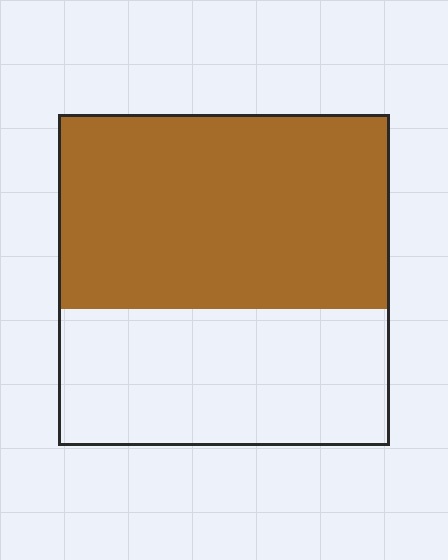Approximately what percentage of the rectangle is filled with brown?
Approximately 60%.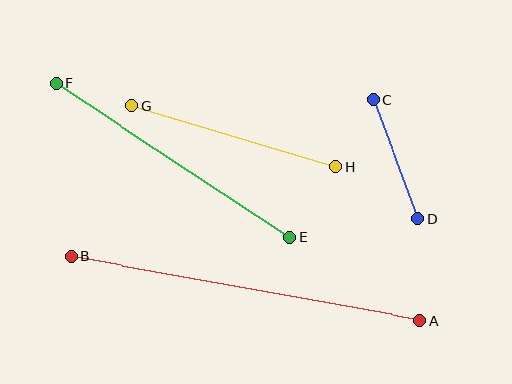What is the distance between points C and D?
The distance is approximately 126 pixels.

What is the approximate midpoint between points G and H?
The midpoint is at approximately (234, 136) pixels.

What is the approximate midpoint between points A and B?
The midpoint is at approximately (245, 289) pixels.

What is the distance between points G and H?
The distance is approximately 213 pixels.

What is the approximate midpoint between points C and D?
The midpoint is at approximately (396, 159) pixels.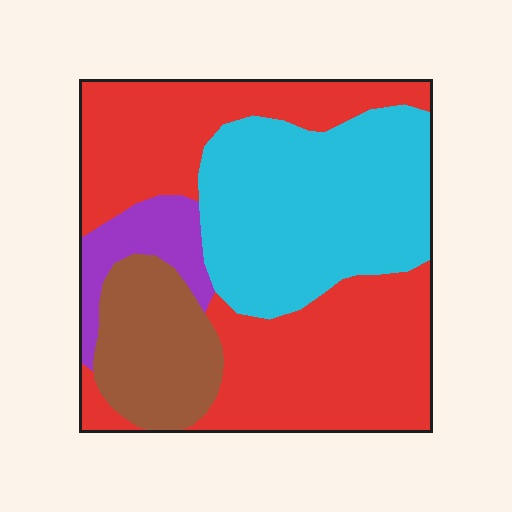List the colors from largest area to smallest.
From largest to smallest: red, cyan, brown, purple.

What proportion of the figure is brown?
Brown covers 14% of the figure.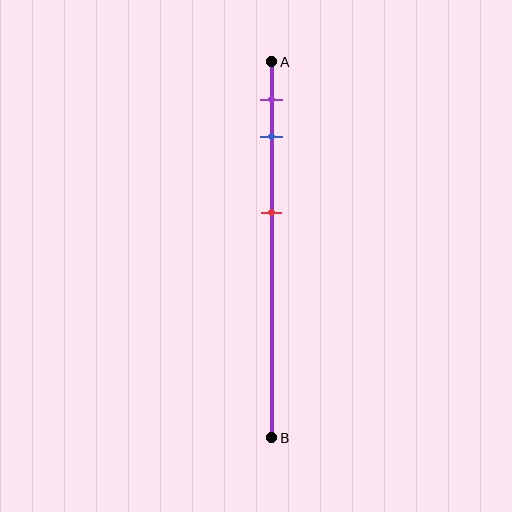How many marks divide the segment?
There are 3 marks dividing the segment.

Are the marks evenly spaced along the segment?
No, the marks are not evenly spaced.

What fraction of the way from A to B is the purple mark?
The purple mark is approximately 10% (0.1) of the way from A to B.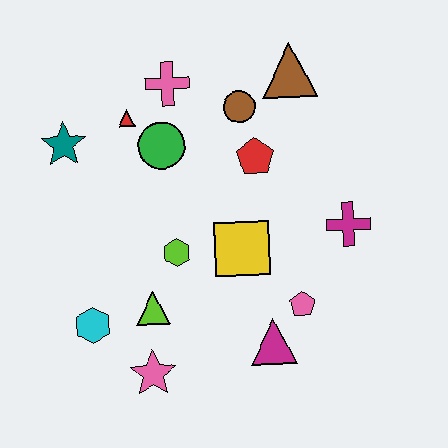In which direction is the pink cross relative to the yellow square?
The pink cross is above the yellow square.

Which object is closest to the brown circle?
The red pentagon is closest to the brown circle.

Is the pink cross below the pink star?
No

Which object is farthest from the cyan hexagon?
The brown triangle is farthest from the cyan hexagon.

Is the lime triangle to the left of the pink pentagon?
Yes